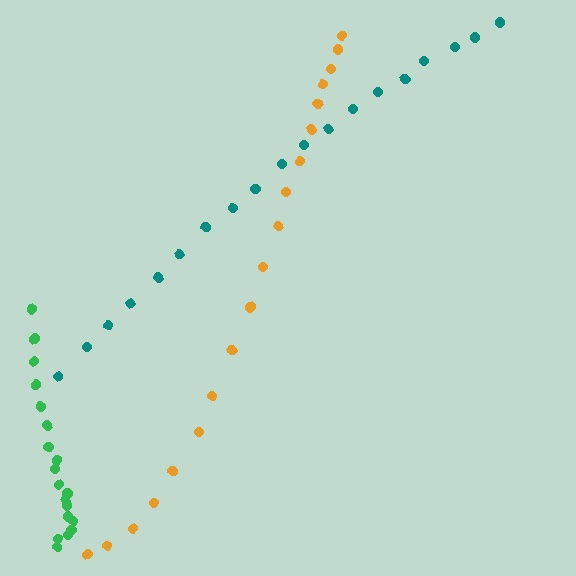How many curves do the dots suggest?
There are 3 distinct paths.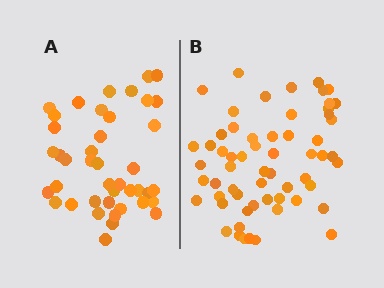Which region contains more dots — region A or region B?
Region B (the right region) has more dots.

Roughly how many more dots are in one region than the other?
Region B has approximately 20 more dots than region A.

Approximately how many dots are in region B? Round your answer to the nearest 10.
About 60 dots.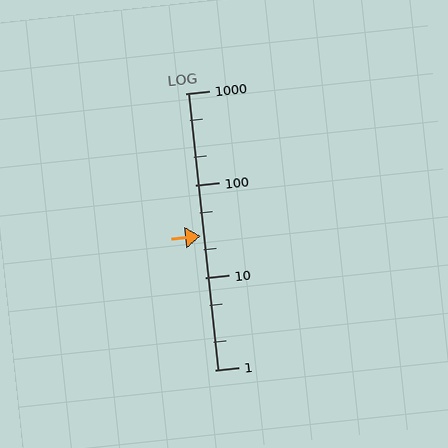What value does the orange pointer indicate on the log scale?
The pointer indicates approximately 28.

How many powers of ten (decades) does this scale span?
The scale spans 3 decades, from 1 to 1000.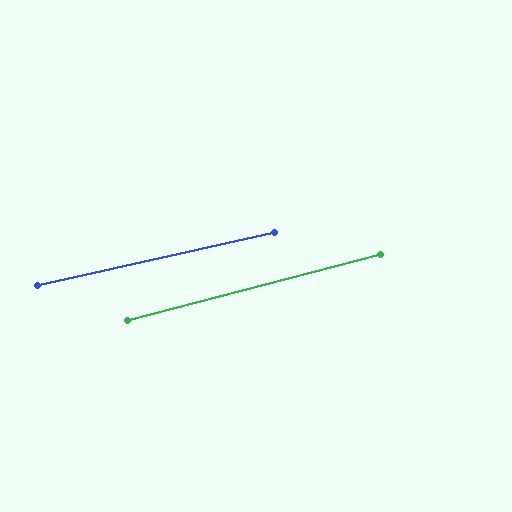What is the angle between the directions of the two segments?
Approximately 2 degrees.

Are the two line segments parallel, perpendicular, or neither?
Parallel — their directions differ by only 1.9°.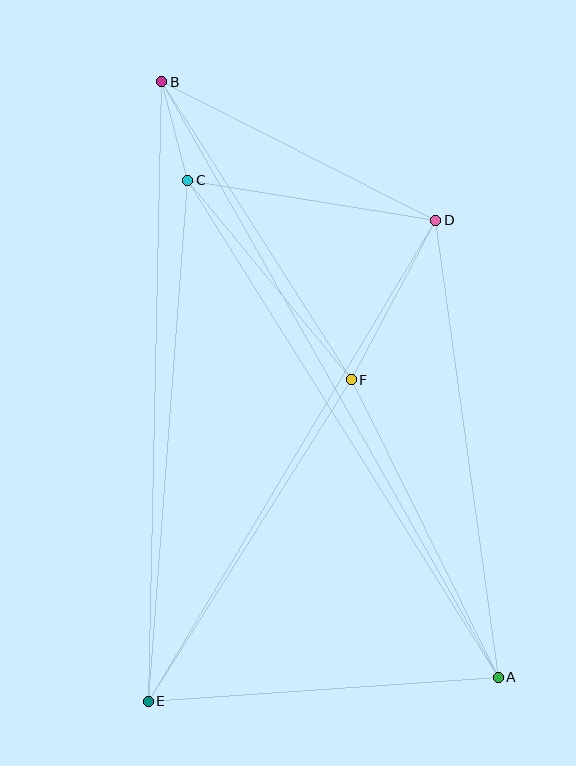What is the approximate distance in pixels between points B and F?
The distance between B and F is approximately 353 pixels.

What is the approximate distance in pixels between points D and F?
The distance between D and F is approximately 181 pixels.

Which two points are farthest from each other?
Points A and B are farthest from each other.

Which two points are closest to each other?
Points B and C are closest to each other.